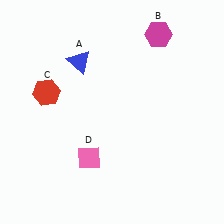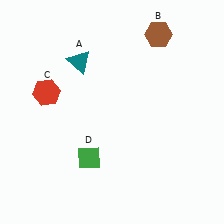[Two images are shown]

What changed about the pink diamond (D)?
In Image 1, D is pink. In Image 2, it changed to green.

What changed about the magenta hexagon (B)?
In Image 1, B is magenta. In Image 2, it changed to brown.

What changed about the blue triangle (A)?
In Image 1, A is blue. In Image 2, it changed to teal.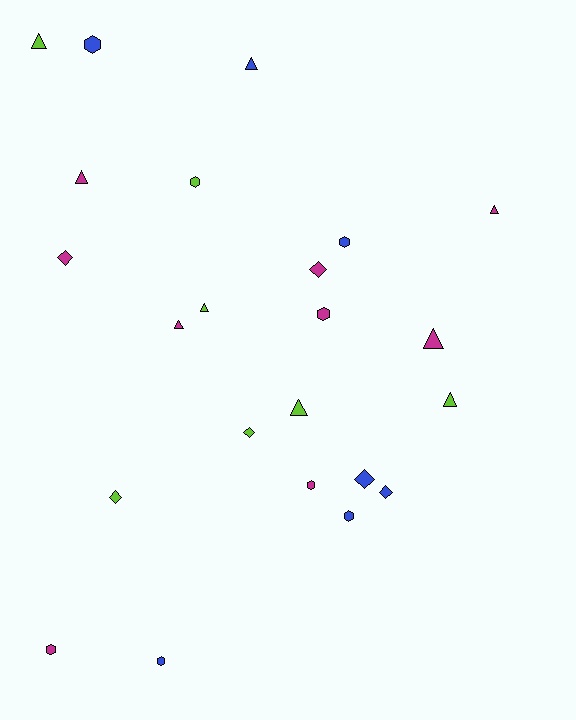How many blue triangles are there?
There is 1 blue triangle.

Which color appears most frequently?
Magenta, with 9 objects.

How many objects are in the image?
There are 23 objects.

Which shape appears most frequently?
Triangle, with 9 objects.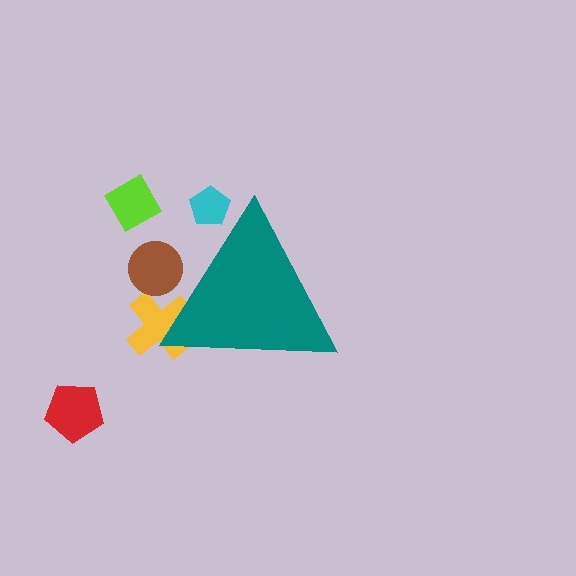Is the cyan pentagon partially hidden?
Yes, the cyan pentagon is partially hidden behind the teal triangle.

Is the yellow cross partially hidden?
Yes, the yellow cross is partially hidden behind the teal triangle.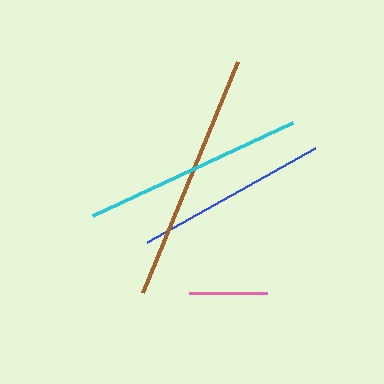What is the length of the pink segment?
The pink segment is approximately 78 pixels long.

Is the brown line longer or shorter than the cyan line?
The brown line is longer than the cyan line.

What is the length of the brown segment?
The brown segment is approximately 250 pixels long.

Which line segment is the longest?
The brown line is the longest at approximately 250 pixels.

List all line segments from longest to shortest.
From longest to shortest: brown, cyan, blue, pink.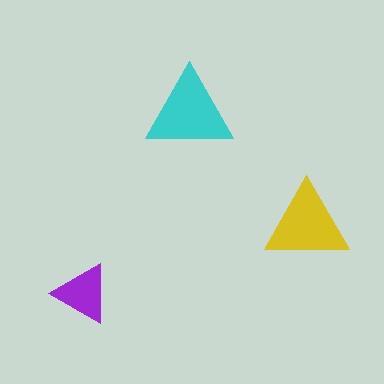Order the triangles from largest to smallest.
the cyan one, the yellow one, the purple one.